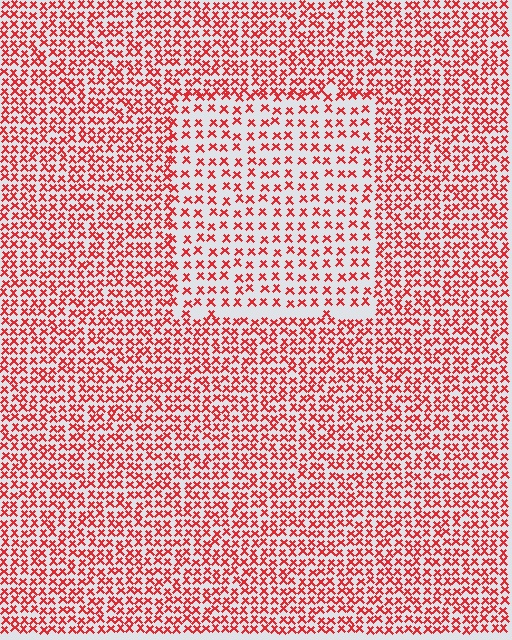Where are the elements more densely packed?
The elements are more densely packed outside the rectangle boundary.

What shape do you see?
I see a rectangle.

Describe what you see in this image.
The image contains small red elements arranged at two different densities. A rectangle-shaped region is visible where the elements are less densely packed than the surrounding area.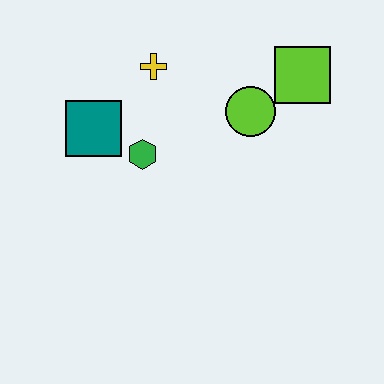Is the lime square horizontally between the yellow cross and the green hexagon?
No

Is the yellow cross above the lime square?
Yes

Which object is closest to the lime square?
The lime circle is closest to the lime square.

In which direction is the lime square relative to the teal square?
The lime square is to the right of the teal square.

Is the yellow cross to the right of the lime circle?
No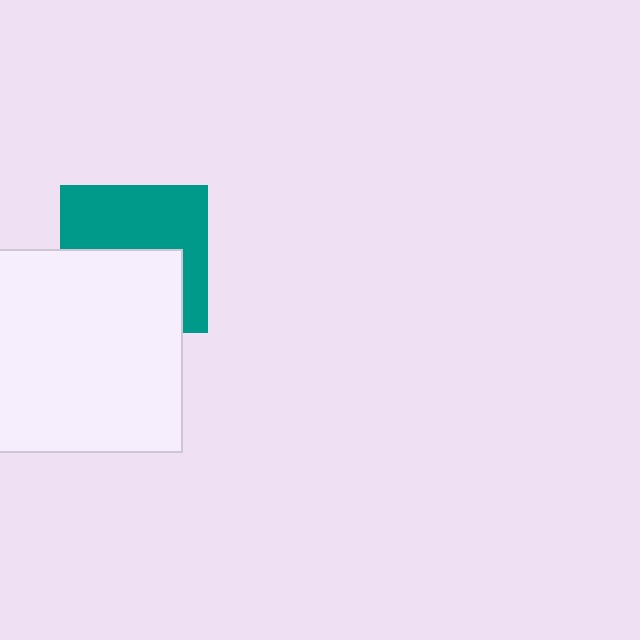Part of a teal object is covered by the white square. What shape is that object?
It is a square.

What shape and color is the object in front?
The object in front is a white square.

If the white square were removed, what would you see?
You would see the complete teal square.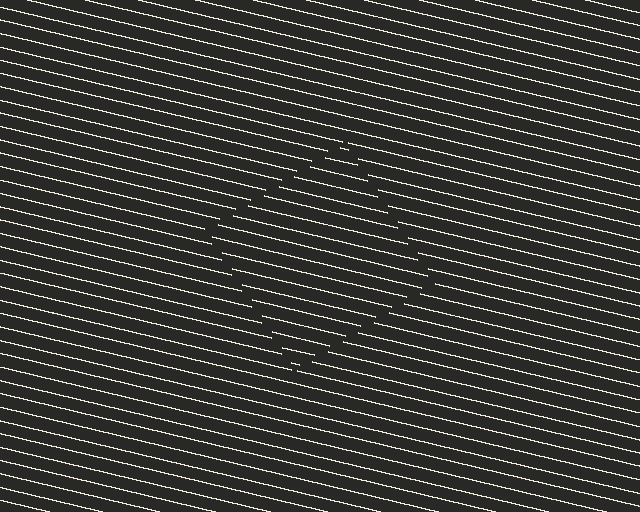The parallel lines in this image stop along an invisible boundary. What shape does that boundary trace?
An illusory square. The interior of the shape contains the same grating, shifted by half a period — the contour is defined by the phase discontinuity where line-ends from the inner and outer gratings abut.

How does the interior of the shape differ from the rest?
The interior of the shape contains the same grating, shifted by half a period — the contour is defined by the phase discontinuity where line-ends from the inner and outer gratings abut.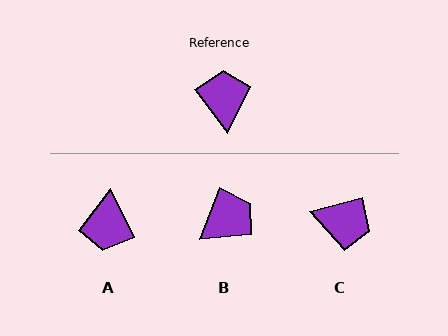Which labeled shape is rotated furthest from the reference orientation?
A, about 169 degrees away.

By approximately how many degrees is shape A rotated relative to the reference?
Approximately 169 degrees counter-clockwise.